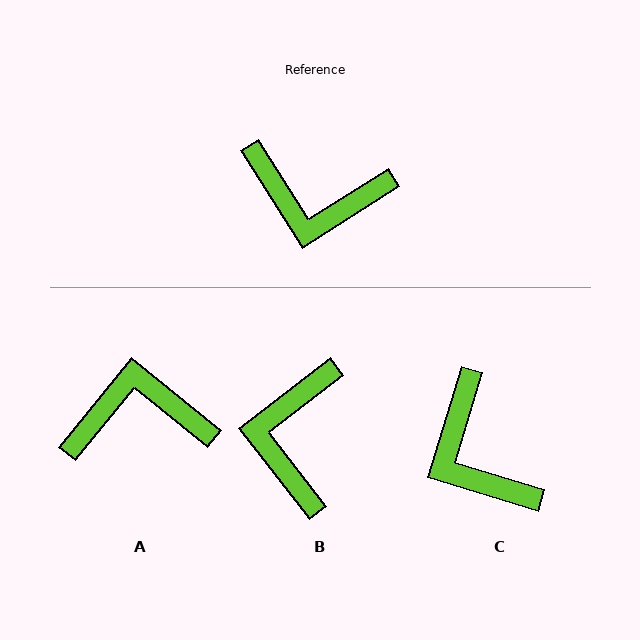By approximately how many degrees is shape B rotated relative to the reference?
Approximately 85 degrees clockwise.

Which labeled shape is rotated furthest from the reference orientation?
A, about 162 degrees away.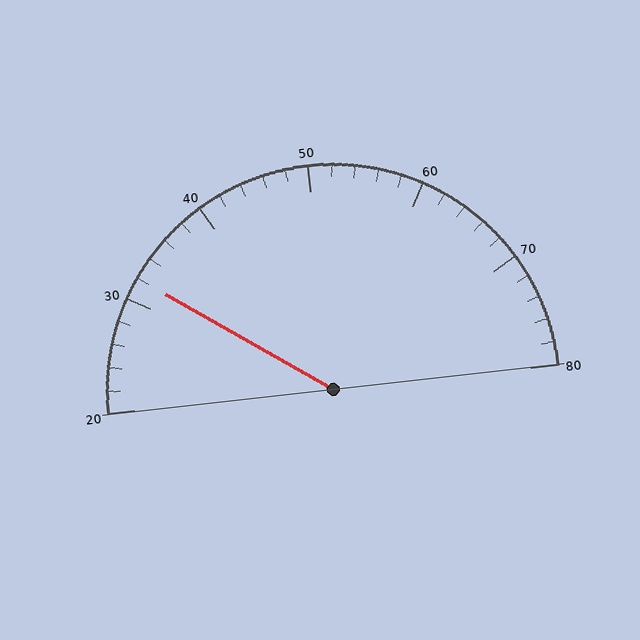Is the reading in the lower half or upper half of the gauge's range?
The reading is in the lower half of the range (20 to 80).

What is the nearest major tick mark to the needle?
The nearest major tick mark is 30.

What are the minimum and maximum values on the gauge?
The gauge ranges from 20 to 80.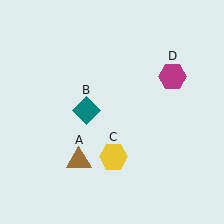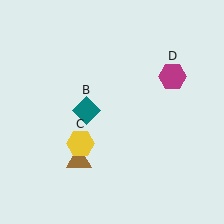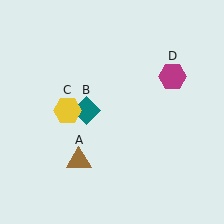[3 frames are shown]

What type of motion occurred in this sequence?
The yellow hexagon (object C) rotated clockwise around the center of the scene.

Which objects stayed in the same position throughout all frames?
Brown triangle (object A) and teal diamond (object B) and magenta hexagon (object D) remained stationary.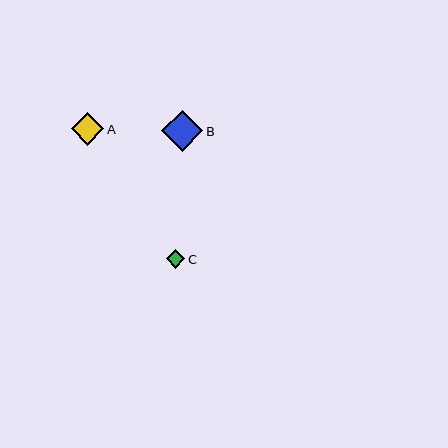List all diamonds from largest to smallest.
From largest to smallest: B, A, C.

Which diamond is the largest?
Diamond B is the largest with a size of approximately 42 pixels.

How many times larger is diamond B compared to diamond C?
Diamond B is approximately 2.2 times the size of diamond C.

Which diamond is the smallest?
Diamond C is the smallest with a size of approximately 19 pixels.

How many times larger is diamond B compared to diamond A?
Diamond B is approximately 1.3 times the size of diamond A.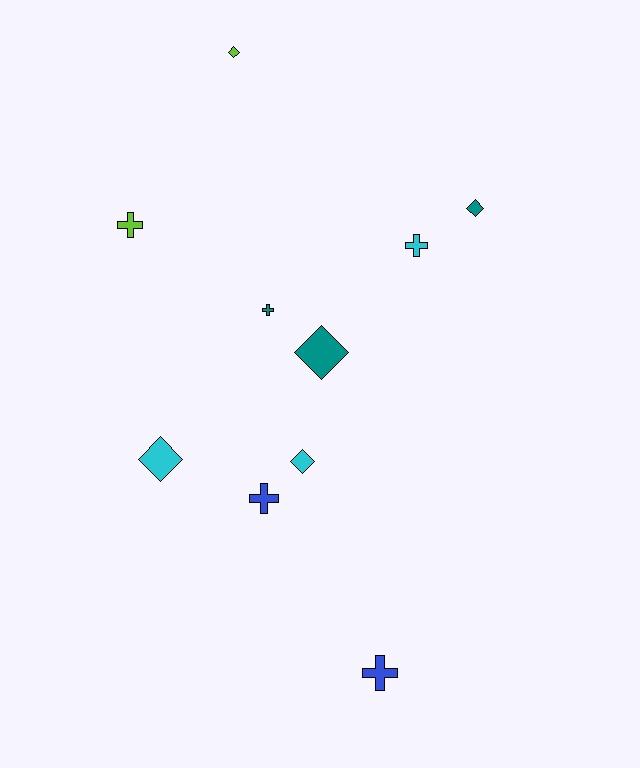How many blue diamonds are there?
There are no blue diamonds.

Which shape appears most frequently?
Diamond, with 5 objects.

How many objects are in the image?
There are 10 objects.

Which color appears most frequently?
Teal, with 3 objects.